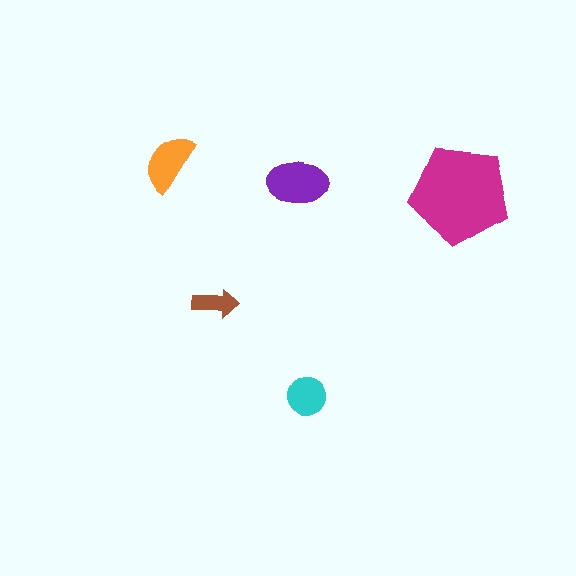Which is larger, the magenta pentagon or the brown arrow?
The magenta pentagon.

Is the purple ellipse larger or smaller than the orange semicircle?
Larger.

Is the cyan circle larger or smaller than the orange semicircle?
Smaller.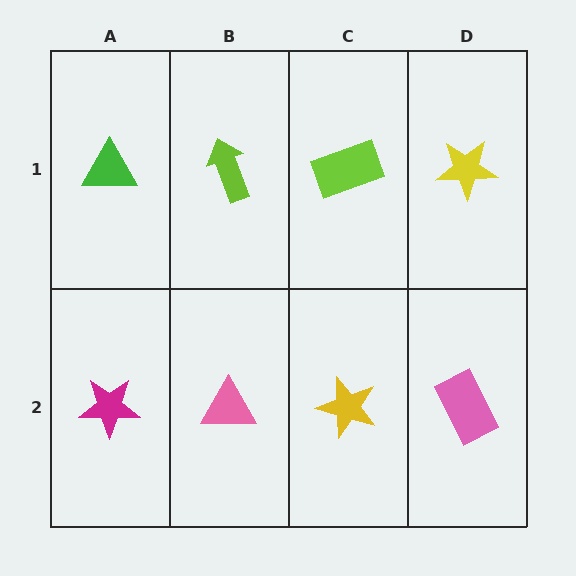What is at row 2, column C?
A yellow star.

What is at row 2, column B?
A pink triangle.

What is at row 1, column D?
A yellow star.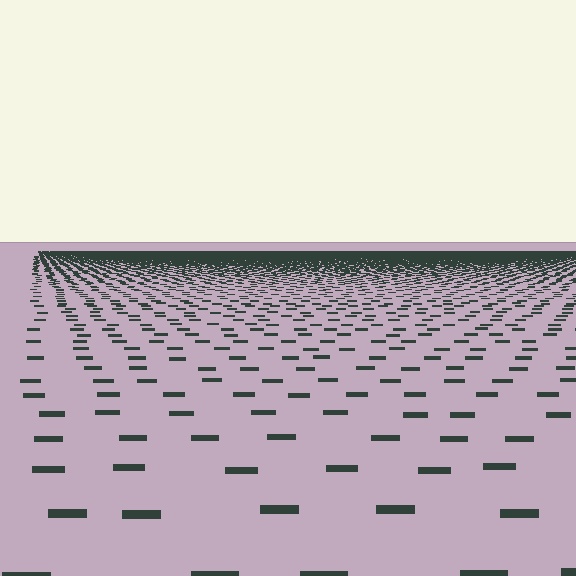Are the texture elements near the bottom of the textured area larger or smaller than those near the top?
Larger. Near the bottom, elements are closer to the viewer and appear at a bigger on-screen size.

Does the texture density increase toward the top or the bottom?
Density increases toward the top.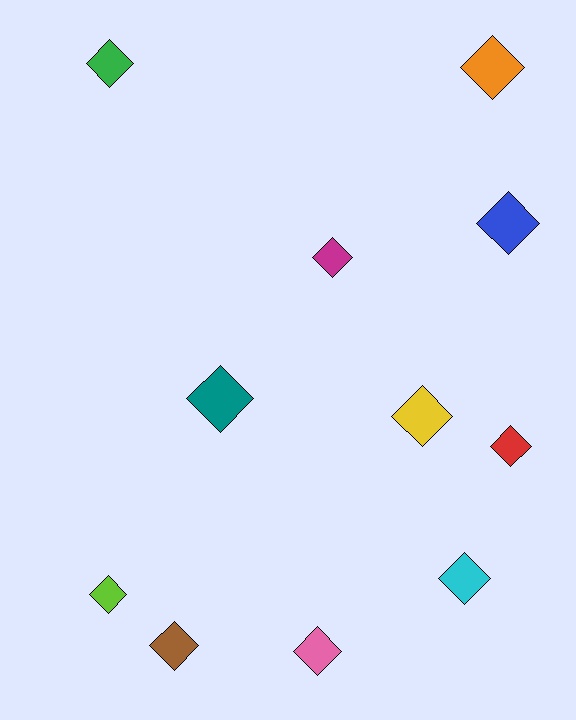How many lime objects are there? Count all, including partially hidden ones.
There is 1 lime object.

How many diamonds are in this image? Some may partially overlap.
There are 11 diamonds.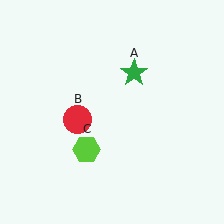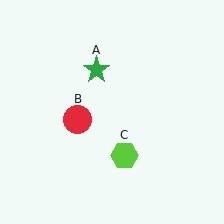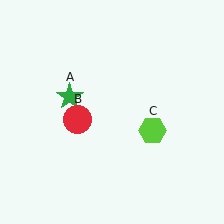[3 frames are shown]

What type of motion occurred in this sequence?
The green star (object A), lime hexagon (object C) rotated counterclockwise around the center of the scene.